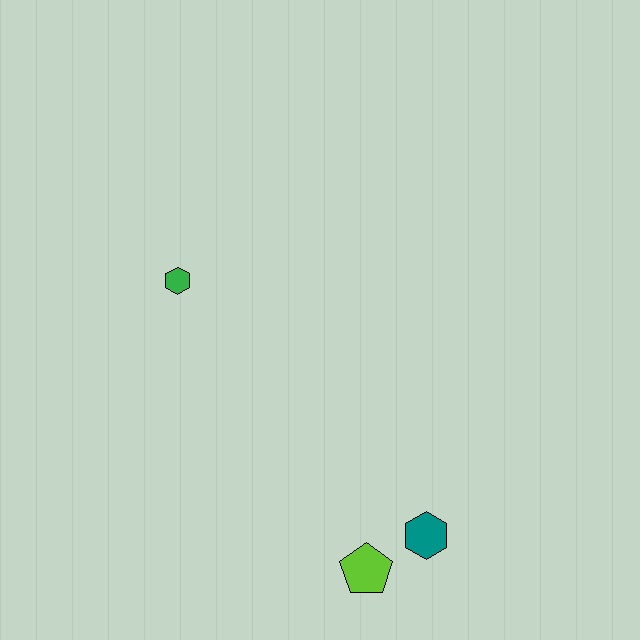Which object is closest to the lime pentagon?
The teal hexagon is closest to the lime pentagon.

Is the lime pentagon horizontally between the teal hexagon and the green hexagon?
Yes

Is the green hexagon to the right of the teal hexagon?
No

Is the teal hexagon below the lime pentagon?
No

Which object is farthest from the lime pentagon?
The green hexagon is farthest from the lime pentagon.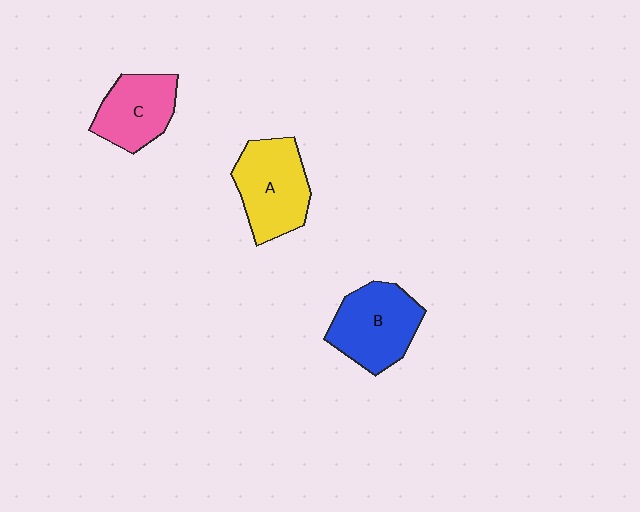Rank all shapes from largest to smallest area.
From largest to smallest: B (blue), A (yellow), C (pink).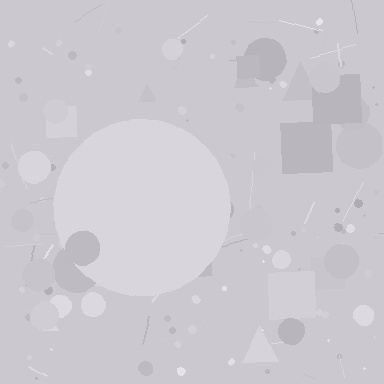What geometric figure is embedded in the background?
A circle is embedded in the background.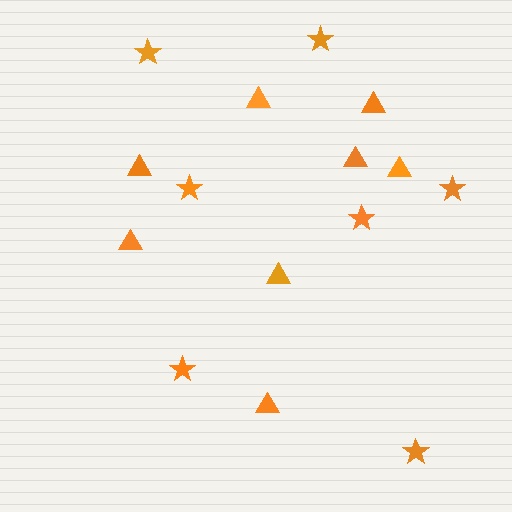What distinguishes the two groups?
There are 2 groups: one group of triangles (8) and one group of stars (7).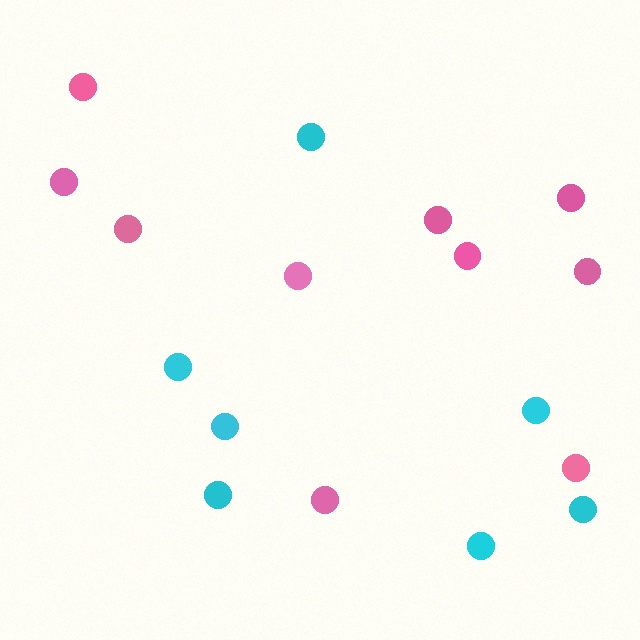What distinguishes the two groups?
There are 2 groups: one group of cyan circles (7) and one group of pink circles (10).